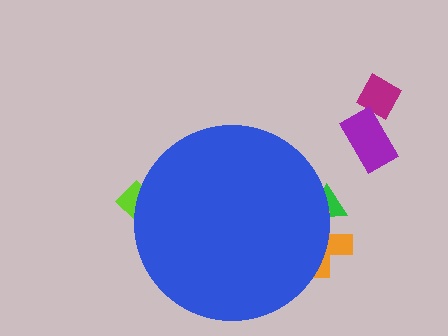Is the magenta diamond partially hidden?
No, the magenta diamond is fully visible.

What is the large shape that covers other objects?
A blue circle.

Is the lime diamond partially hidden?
Yes, the lime diamond is partially hidden behind the blue circle.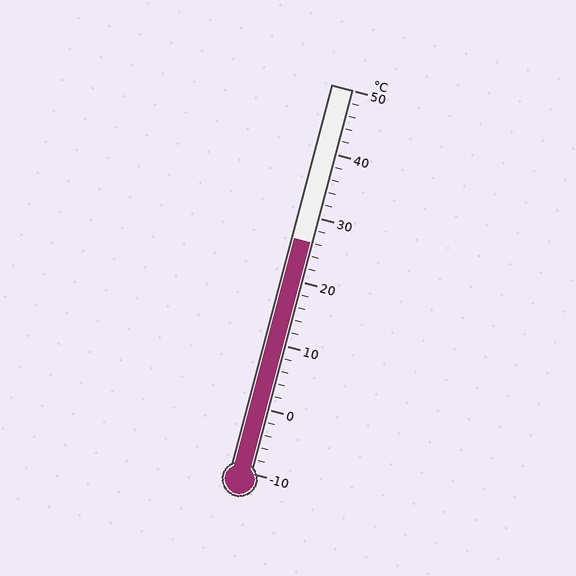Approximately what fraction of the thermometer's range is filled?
The thermometer is filled to approximately 60% of its range.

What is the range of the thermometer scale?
The thermometer scale ranges from -10°C to 50°C.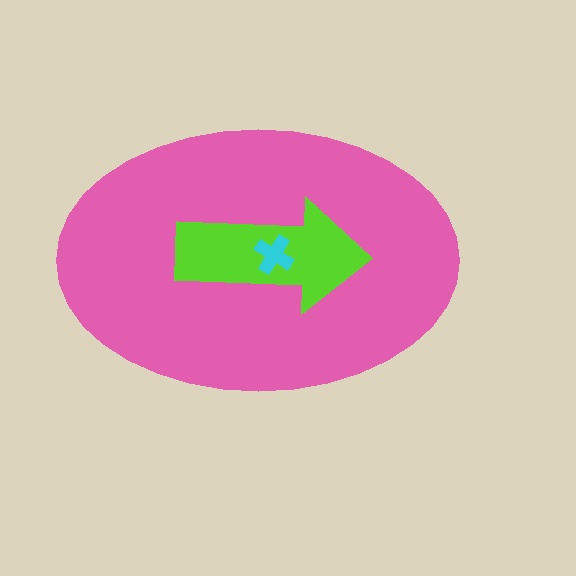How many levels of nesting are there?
3.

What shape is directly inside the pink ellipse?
The lime arrow.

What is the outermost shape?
The pink ellipse.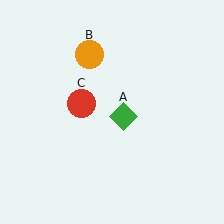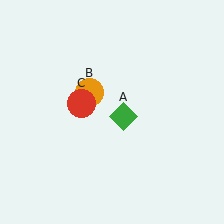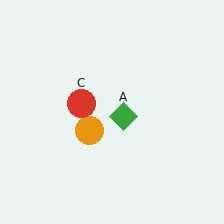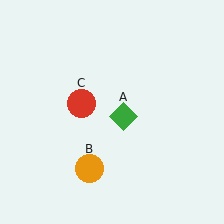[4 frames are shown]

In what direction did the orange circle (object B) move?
The orange circle (object B) moved down.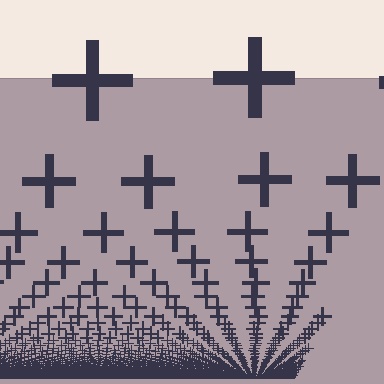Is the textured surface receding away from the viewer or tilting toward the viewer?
The surface appears to tilt toward the viewer. Texture elements get larger and sparser toward the top.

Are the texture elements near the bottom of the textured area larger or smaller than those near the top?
Smaller. The gradient is inverted — elements near the bottom are smaller and denser.